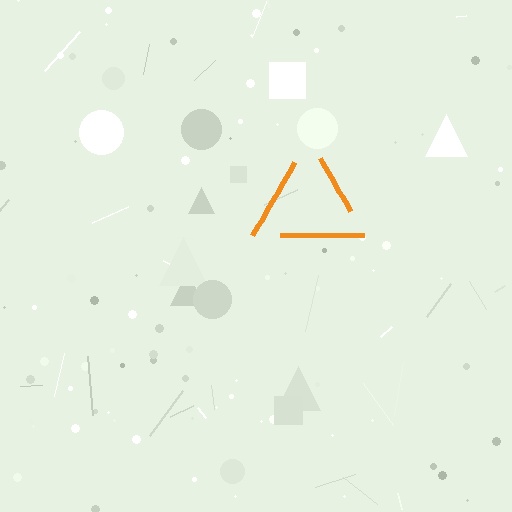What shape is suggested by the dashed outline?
The dashed outline suggests a triangle.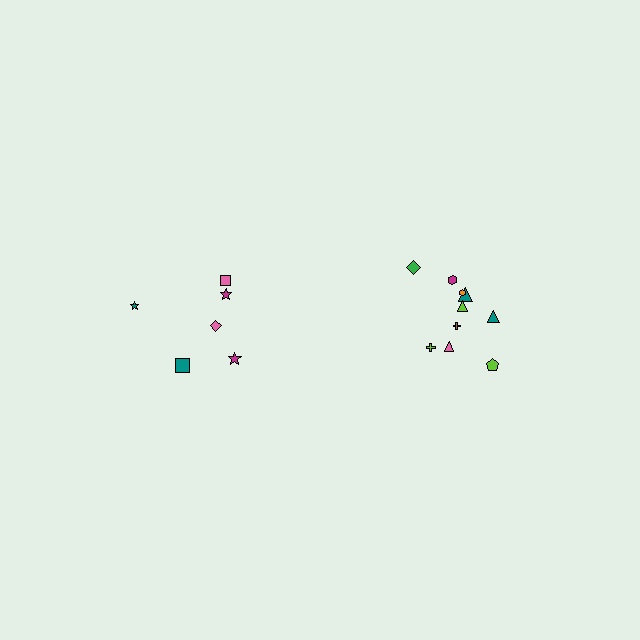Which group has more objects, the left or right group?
The right group.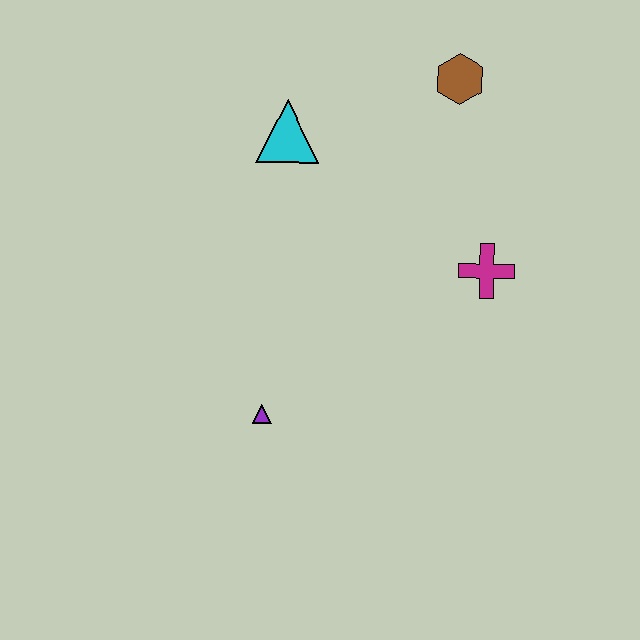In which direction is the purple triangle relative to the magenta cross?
The purple triangle is to the left of the magenta cross.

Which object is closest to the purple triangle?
The magenta cross is closest to the purple triangle.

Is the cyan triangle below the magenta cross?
No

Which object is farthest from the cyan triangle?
The purple triangle is farthest from the cyan triangle.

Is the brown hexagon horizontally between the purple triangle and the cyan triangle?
No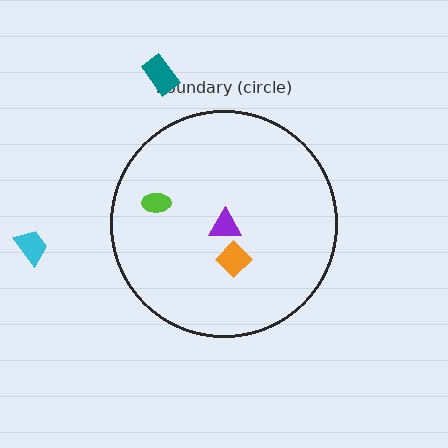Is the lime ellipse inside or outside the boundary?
Inside.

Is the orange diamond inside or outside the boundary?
Inside.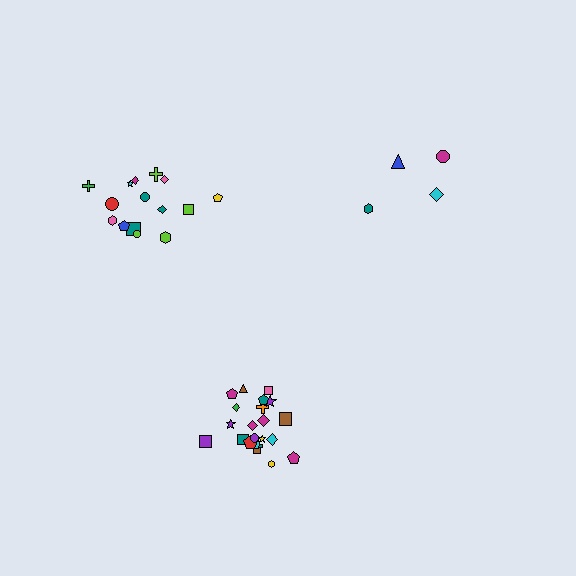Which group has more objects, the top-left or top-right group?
The top-left group.